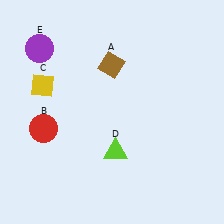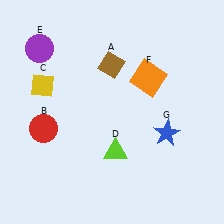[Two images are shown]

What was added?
An orange square (F), a blue star (G) were added in Image 2.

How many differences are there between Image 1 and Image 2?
There are 2 differences between the two images.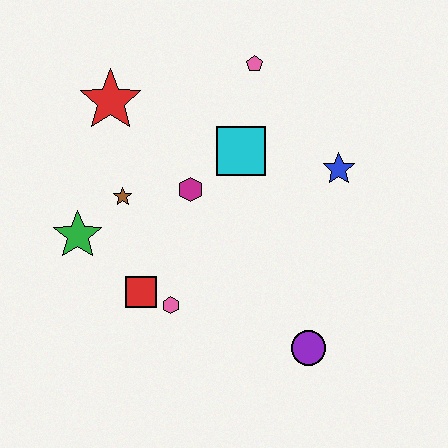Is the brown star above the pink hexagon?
Yes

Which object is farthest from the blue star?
The green star is farthest from the blue star.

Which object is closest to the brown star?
The green star is closest to the brown star.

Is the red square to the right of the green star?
Yes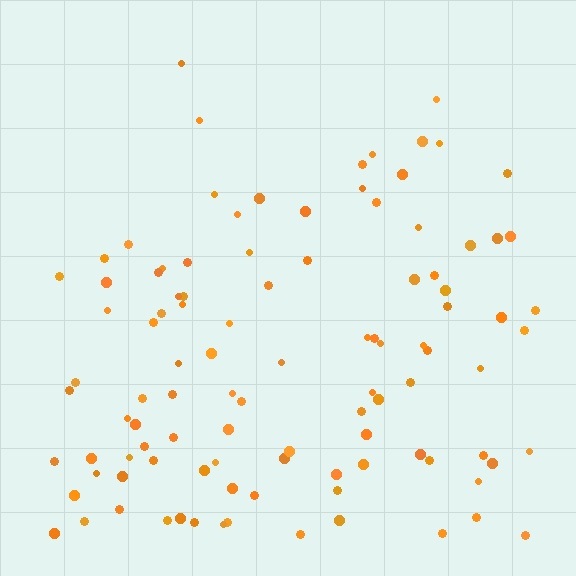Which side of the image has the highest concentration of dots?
The bottom.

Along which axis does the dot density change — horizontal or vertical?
Vertical.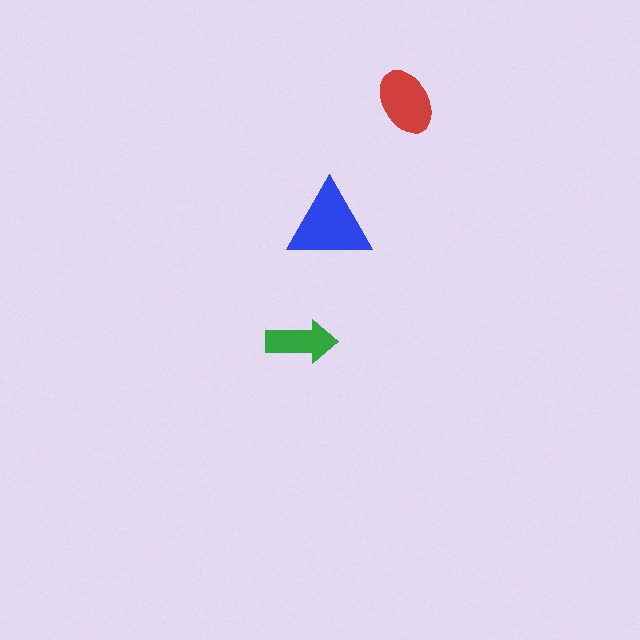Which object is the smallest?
The green arrow.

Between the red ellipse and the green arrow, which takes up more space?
The red ellipse.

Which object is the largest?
The blue triangle.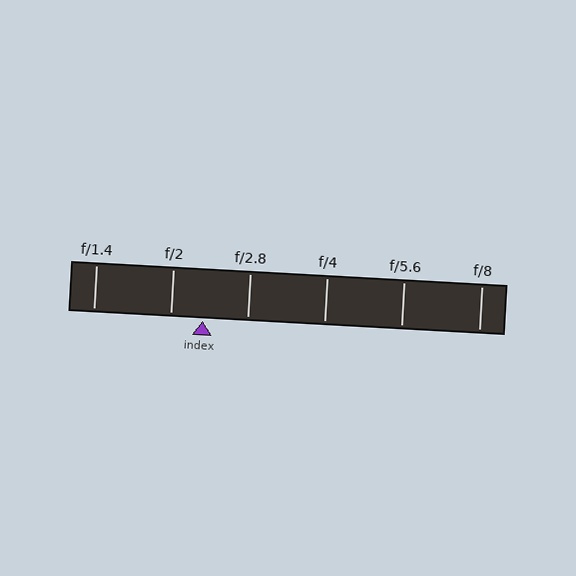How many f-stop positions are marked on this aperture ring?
There are 6 f-stop positions marked.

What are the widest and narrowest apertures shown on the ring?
The widest aperture shown is f/1.4 and the narrowest is f/8.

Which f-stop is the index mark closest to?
The index mark is closest to f/2.